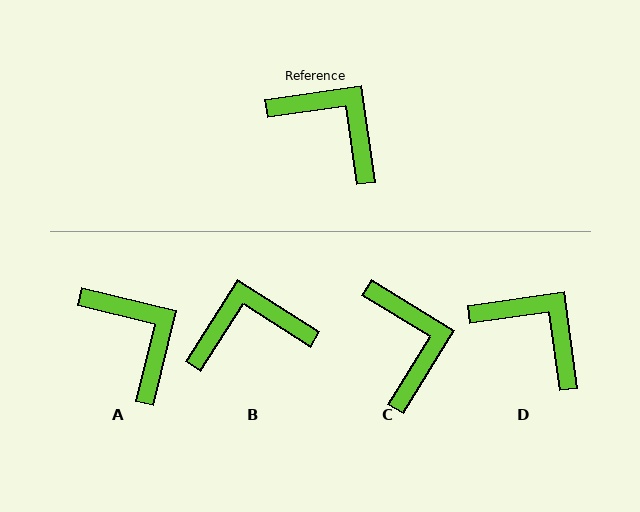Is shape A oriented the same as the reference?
No, it is off by about 22 degrees.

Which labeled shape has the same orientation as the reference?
D.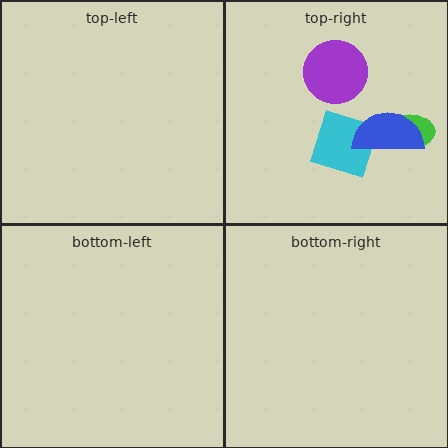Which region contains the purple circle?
The top-right region.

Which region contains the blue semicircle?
The top-right region.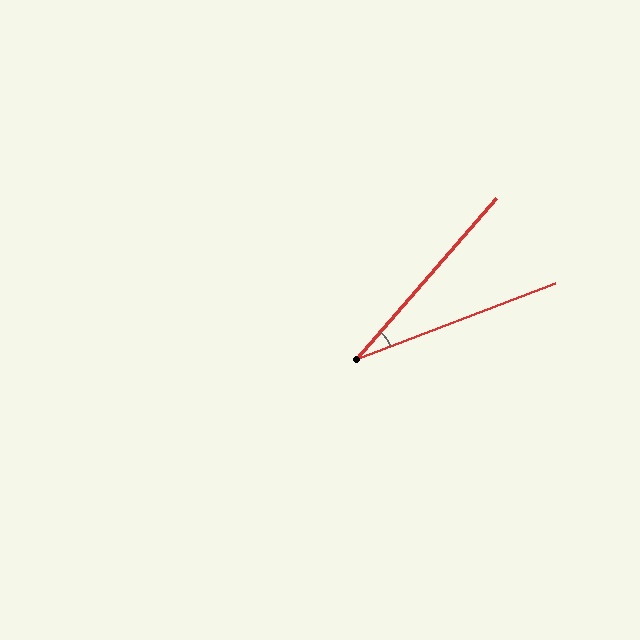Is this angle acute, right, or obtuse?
It is acute.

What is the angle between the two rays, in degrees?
Approximately 28 degrees.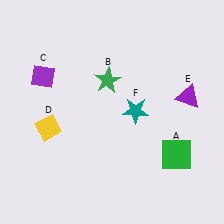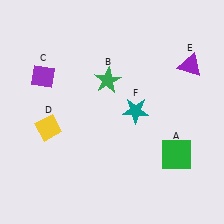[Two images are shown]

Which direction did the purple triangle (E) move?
The purple triangle (E) moved up.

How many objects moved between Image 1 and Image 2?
1 object moved between the two images.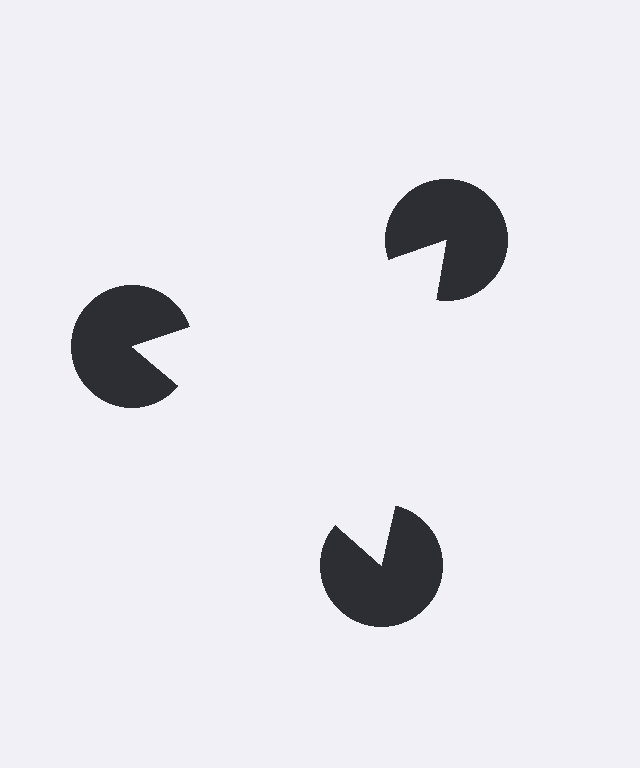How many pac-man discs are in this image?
There are 3 — one at each vertex of the illusory triangle.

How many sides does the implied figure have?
3 sides.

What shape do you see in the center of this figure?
An illusory triangle — its edges are inferred from the aligned wedge cuts in the pac-man discs, not physically drawn.